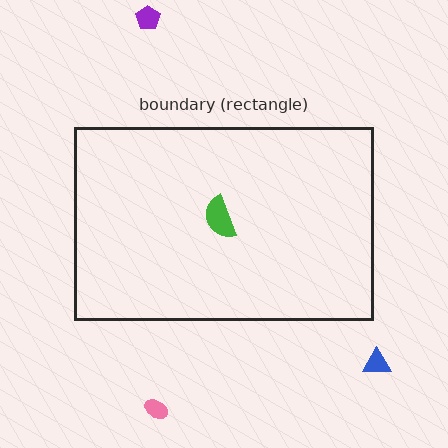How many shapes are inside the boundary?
1 inside, 3 outside.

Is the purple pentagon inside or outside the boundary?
Outside.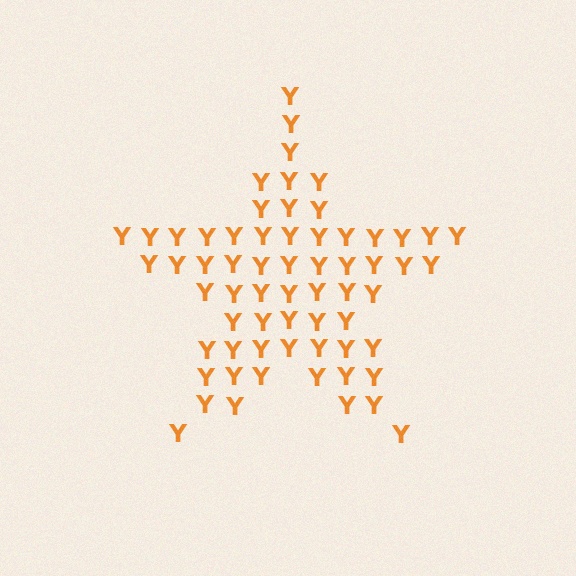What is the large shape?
The large shape is a star.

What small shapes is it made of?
It is made of small letter Y's.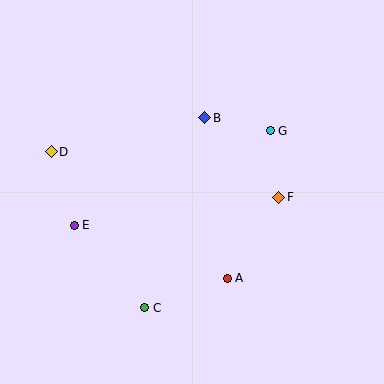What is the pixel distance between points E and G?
The distance between E and G is 218 pixels.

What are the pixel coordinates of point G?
Point G is at (270, 131).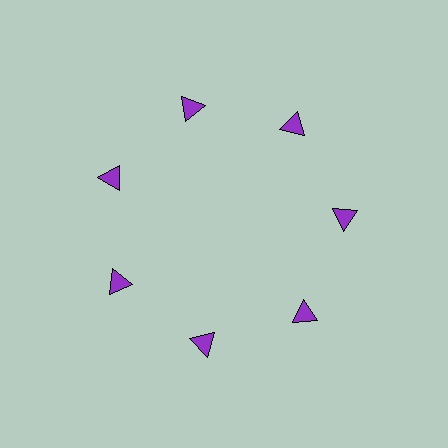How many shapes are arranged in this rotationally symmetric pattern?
There are 7 shapes, arranged in 7 groups of 1.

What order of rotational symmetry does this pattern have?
This pattern has 7-fold rotational symmetry.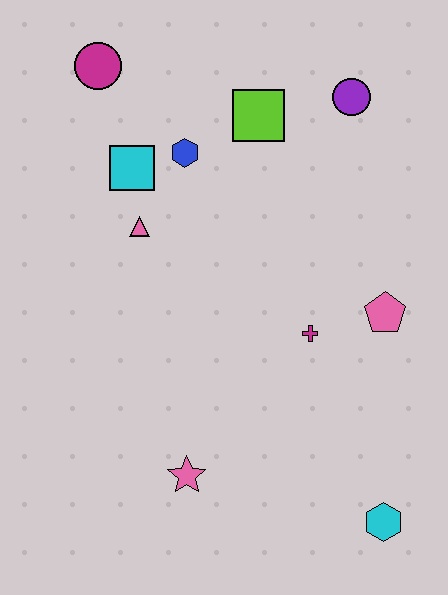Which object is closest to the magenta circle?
The cyan square is closest to the magenta circle.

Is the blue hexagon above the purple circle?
No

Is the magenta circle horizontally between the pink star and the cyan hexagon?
No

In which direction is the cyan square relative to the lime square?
The cyan square is to the left of the lime square.